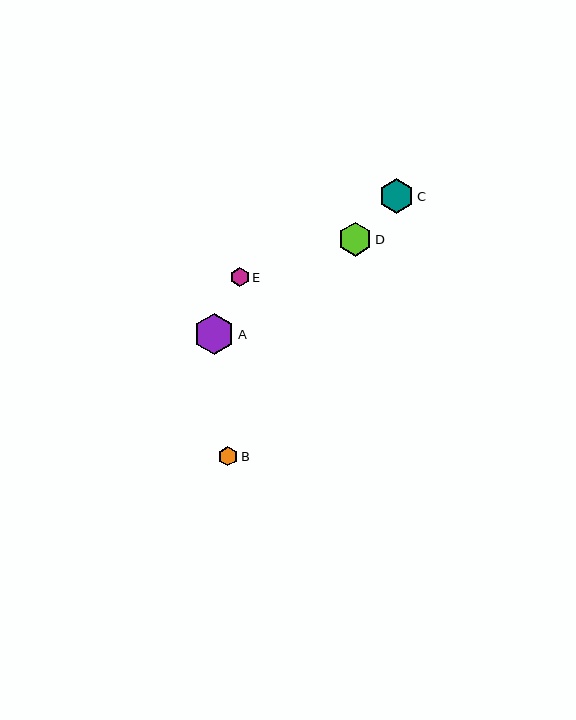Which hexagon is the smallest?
Hexagon B is the smallest with a size of approximately 20 pixels.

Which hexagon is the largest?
Hexagon A is the largest with a size of approximately 41 pixels.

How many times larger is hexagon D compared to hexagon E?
Hexagon D is approximately 1.7 times the size of hexagon E.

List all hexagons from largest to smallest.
From largest to smallest: A, C, D, E, B.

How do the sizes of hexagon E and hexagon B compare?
Hexagon E and hexagon B are approximately the same size.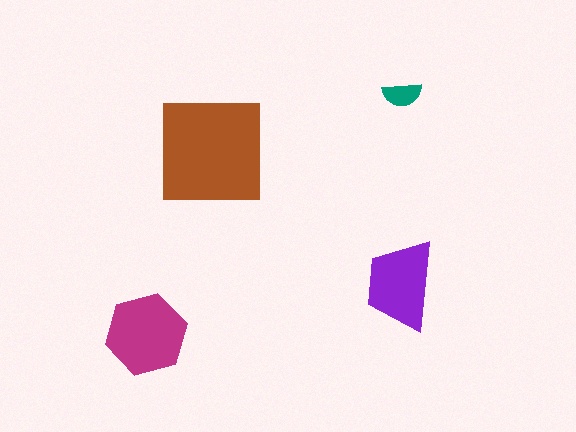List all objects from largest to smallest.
The brown square, the magenta hexagon, the purple trapezoid, the teal semicircle.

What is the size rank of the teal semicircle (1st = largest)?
4th.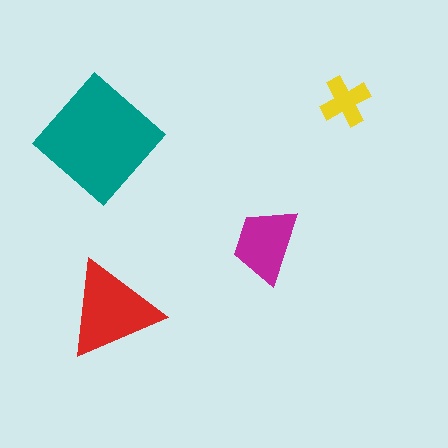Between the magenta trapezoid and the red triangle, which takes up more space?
The red triangle.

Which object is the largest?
The teal diamond.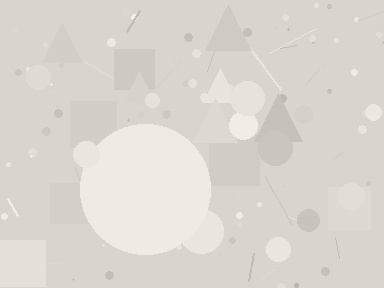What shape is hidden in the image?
A circle is hidden in the image.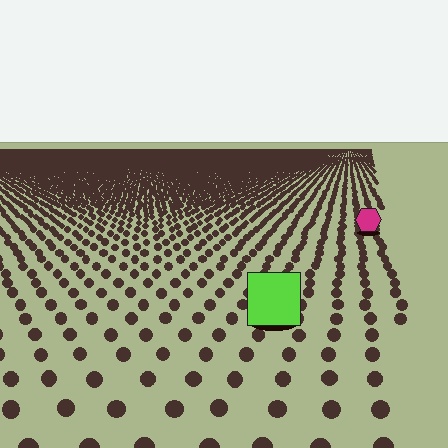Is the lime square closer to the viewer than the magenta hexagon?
Yes. The lime square is closer — you can tell from the texture gradient: the ground texture is coarser near it.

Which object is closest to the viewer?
The lime square is closest. The texture marks near it are larger and more spread out.